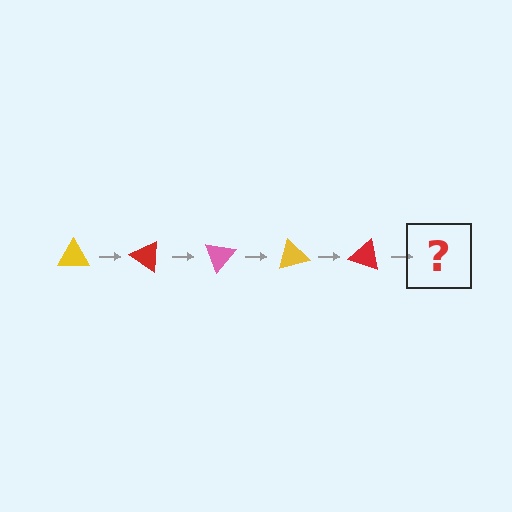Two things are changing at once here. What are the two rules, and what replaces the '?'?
The two rules are that it rotates 35 degrees each step and the color cycles through yellow, red, and pink. The '?' should be a pink triangle, rotated 175 degrees from the start.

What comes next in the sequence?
The next element should be a pink triangle, rotated 175 degrees from the start.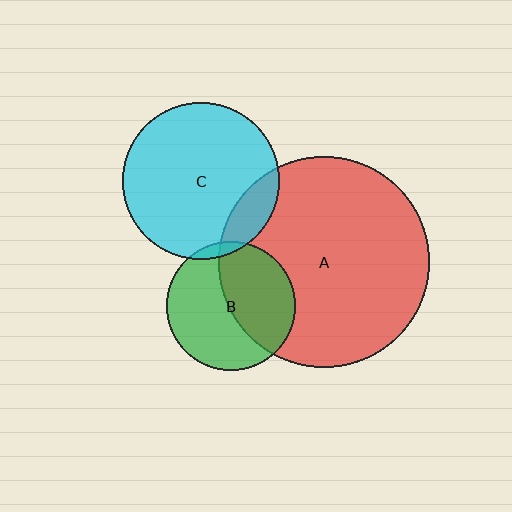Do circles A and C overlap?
Yes.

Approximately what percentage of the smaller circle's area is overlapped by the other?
Approximately 15%.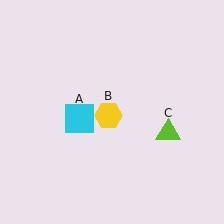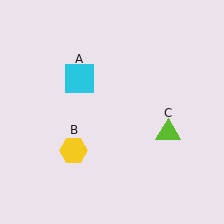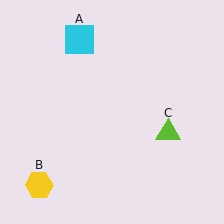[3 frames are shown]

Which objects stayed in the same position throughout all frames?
Lime triangle (object C) remained stationary.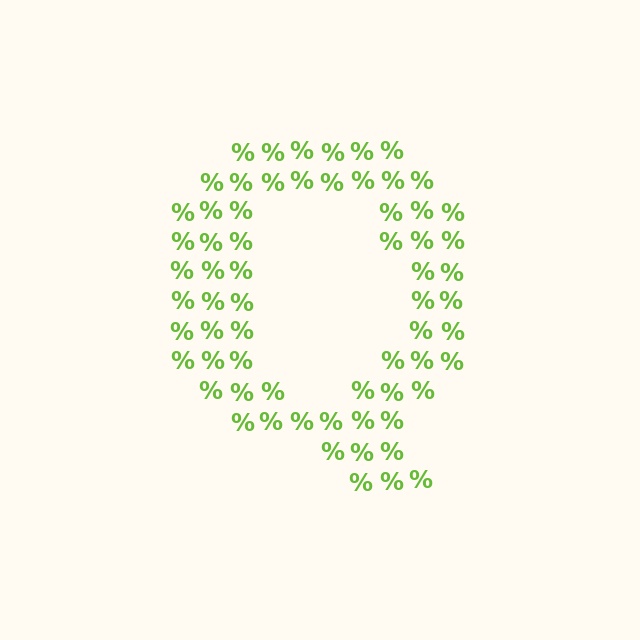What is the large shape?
The large shape is the letter Q.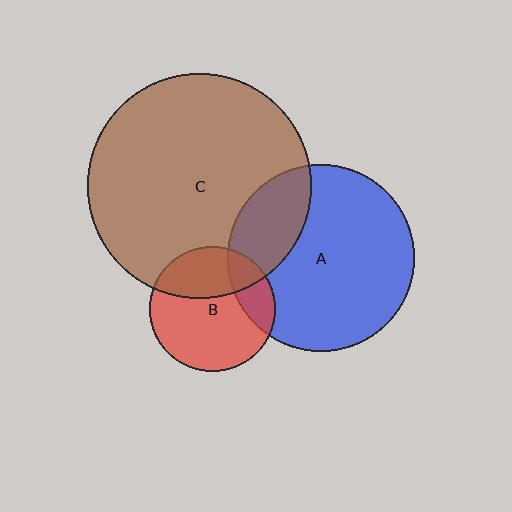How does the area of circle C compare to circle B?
Approximately 3.2 times.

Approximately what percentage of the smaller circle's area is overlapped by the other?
Approximately 20%.